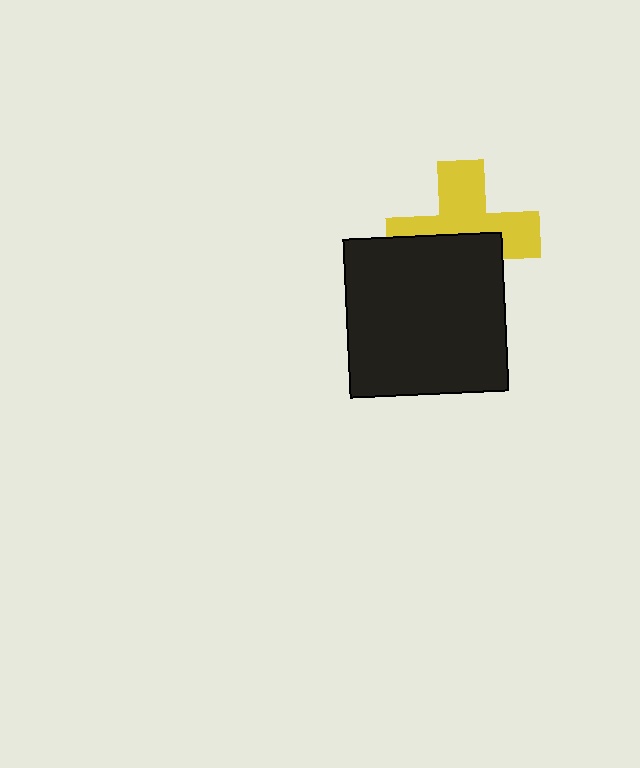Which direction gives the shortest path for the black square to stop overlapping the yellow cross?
Moving down gives the shortest separation.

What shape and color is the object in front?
The object in front is a black square.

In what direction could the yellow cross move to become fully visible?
The yellow cross could move up. That would shift it out from behind the black square entirely.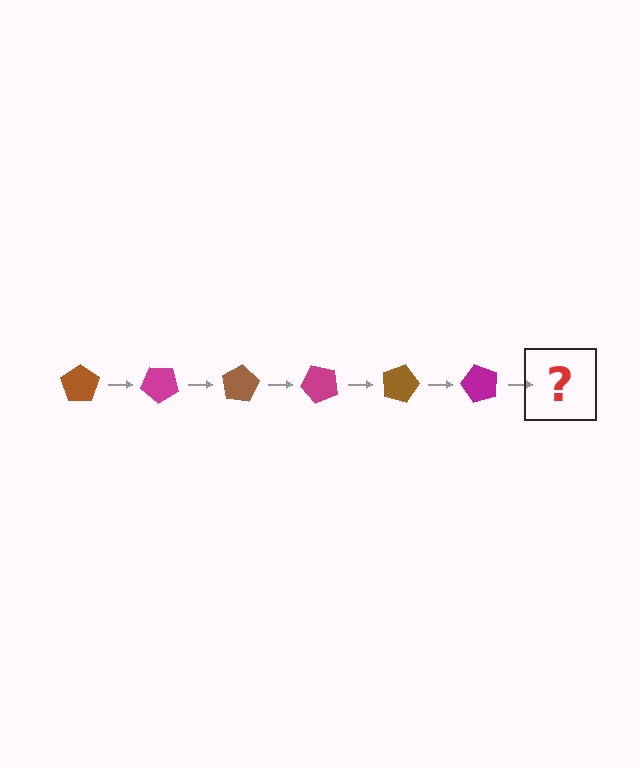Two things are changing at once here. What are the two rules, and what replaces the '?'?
The two rules are that it rotates 40 degrees each step and the color cycles through brown and magenta. The '?' should be a brown pentagon, rotated 240 degrees from the start.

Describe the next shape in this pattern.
It should be a brown pentagon, rotated 240 degrees from the start.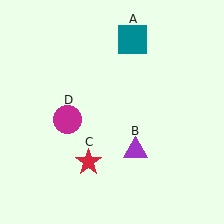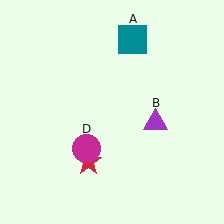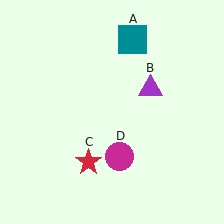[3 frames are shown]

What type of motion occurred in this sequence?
The purple triangle (object B), magenta circle (object D) rotated counterclockwise around the center of the scene.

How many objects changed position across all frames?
2 objects changed position: purple triangle (object B), magenta circle (object D).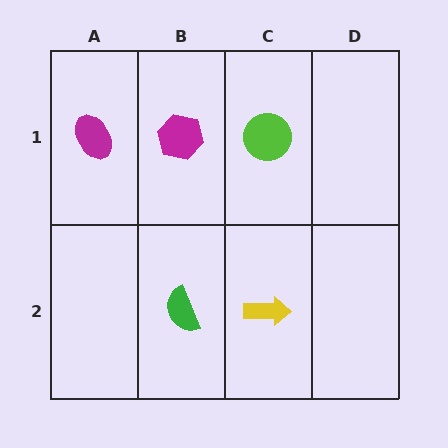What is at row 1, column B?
A magenta hexagon.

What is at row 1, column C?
A lime circle.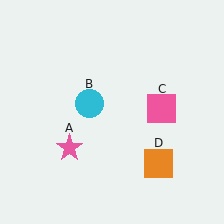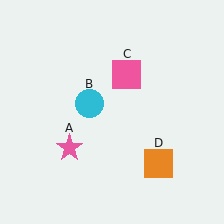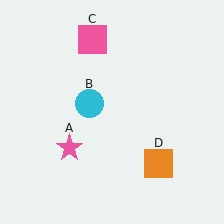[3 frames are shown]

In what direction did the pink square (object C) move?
The pink square (object C) moved up and to the left.